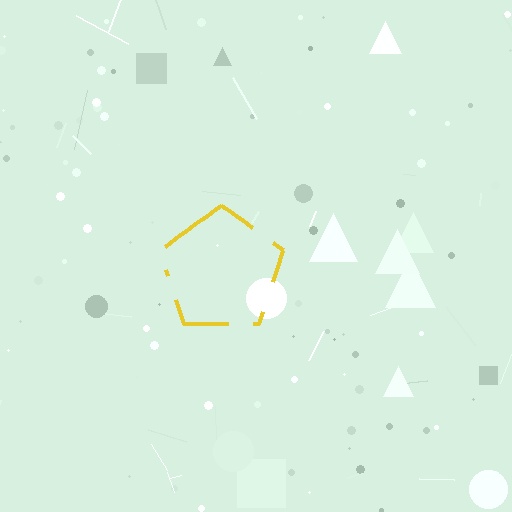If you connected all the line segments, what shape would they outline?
They would outline a pentagon.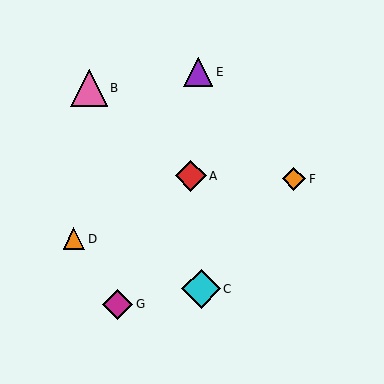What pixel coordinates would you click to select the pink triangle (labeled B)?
Click at (89, 88) to select the pink triangle B.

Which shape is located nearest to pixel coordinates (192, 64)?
The purple triangle (labeled E) at (198, 72) is nearest to that location.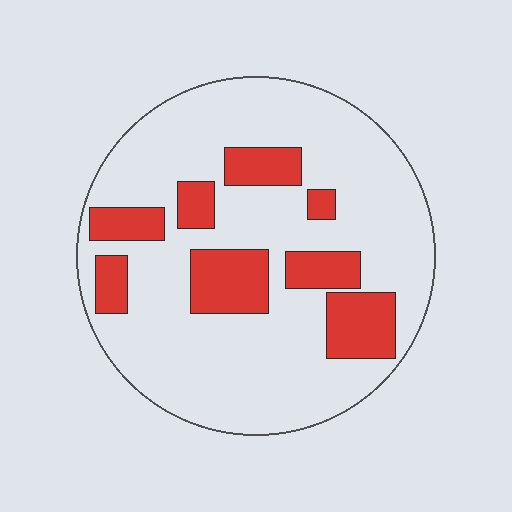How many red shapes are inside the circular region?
8.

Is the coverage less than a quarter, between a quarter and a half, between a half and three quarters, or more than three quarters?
Less than a quarter.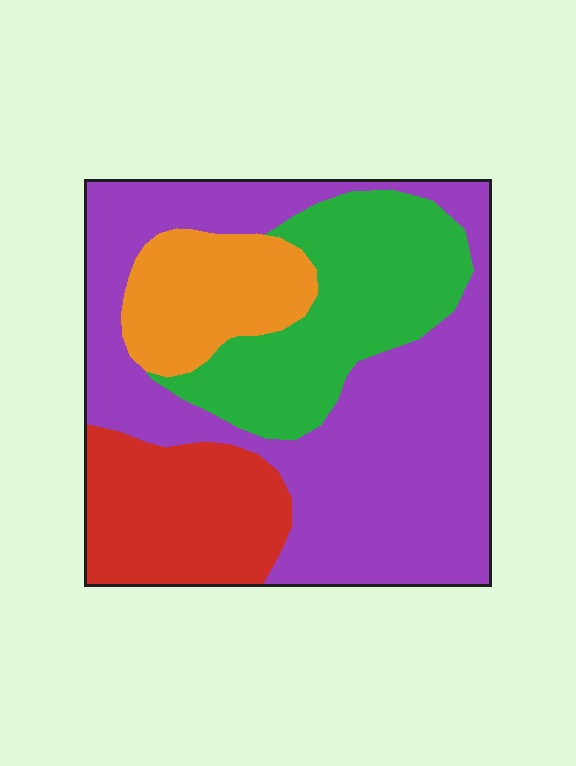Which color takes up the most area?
Purple, at roughly 50%.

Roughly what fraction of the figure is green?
Green covers 22% of the figure.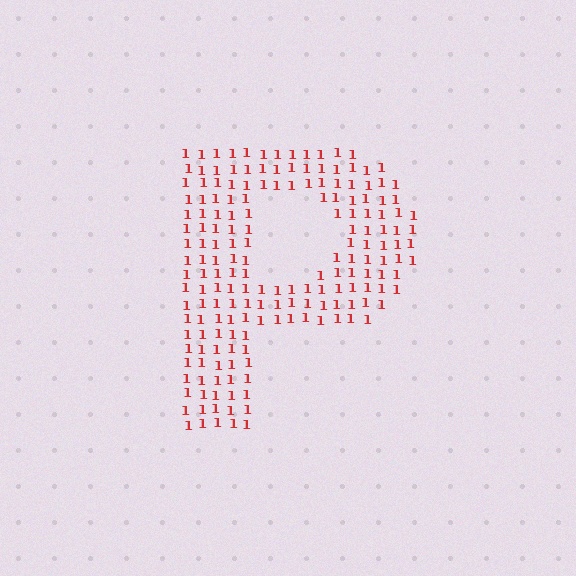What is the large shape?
The large shape is the letter P.